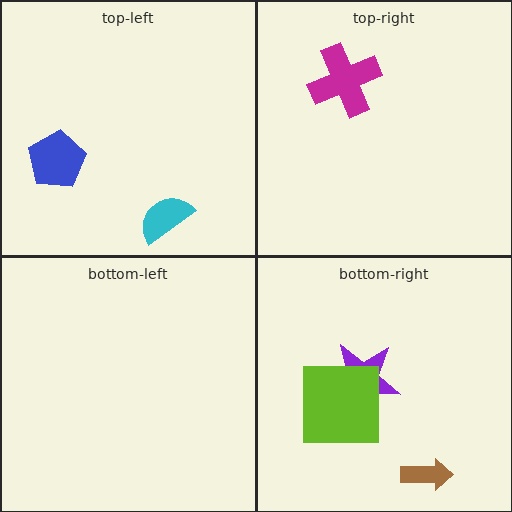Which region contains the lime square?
The bottom-right region.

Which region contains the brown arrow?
The bottom-right region.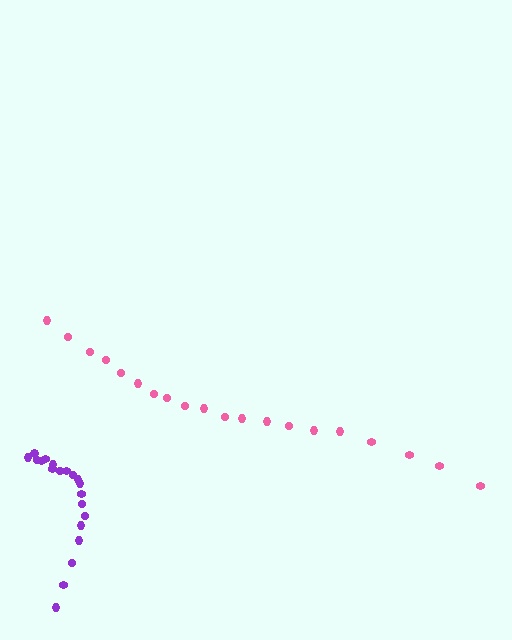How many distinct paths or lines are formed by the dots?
There are 2 distinct paths.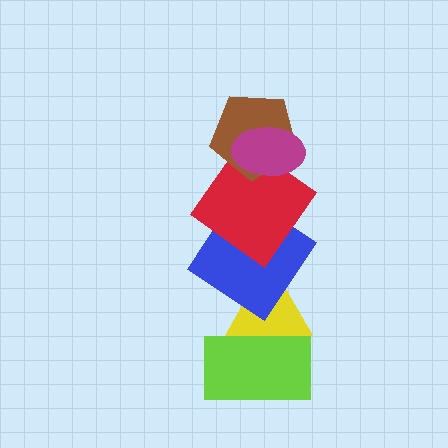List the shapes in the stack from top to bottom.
From top to bottom: the magenta ellipse, the brown pentagon, the red diamond, the blue diamond, the yellow triangle, the lime rectangle.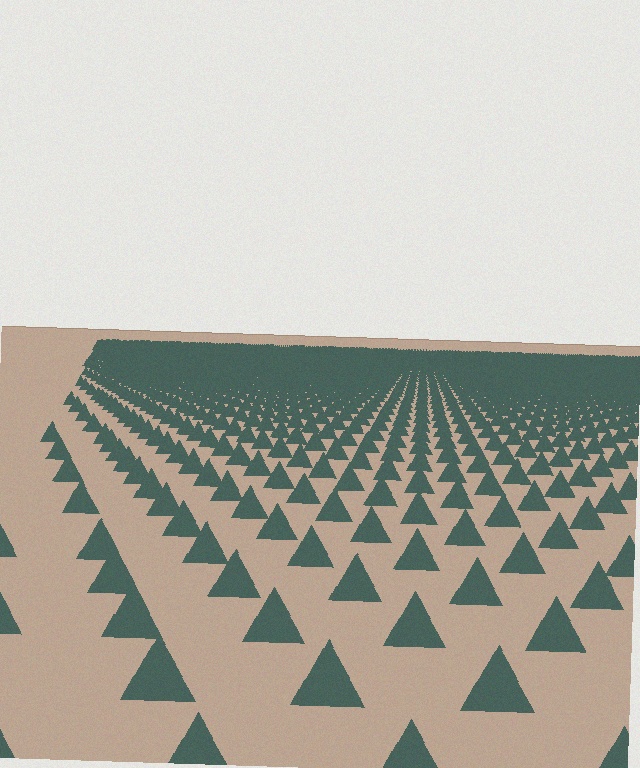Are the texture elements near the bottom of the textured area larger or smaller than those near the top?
Larger. Near the bottom, elements are closer to the viewer and appear at a bigger on-screen size.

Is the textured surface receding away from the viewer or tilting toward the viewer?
The surface is receding away from the viewer. Texture elements get smaller and denser toward the top.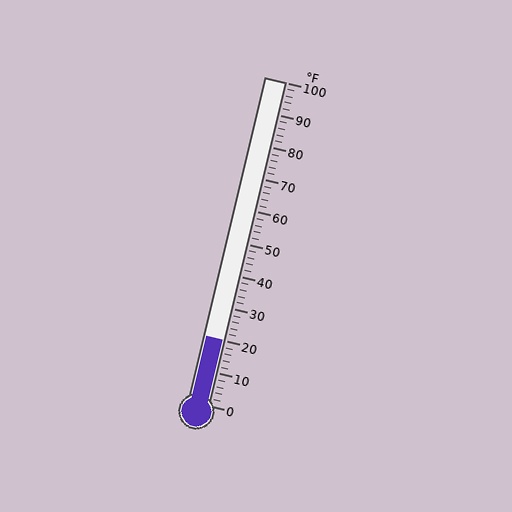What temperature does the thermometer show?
The thermometer shows approximately 20°F.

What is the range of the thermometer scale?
The thermometer scale ranges from 0°F to 100°F.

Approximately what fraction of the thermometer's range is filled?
The thermometer is filled to approximately 20% of its range.